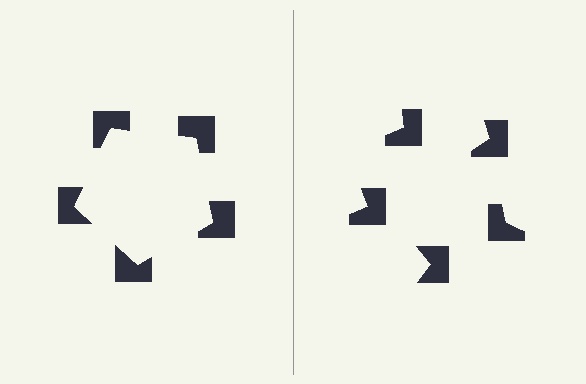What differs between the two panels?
The notched squares are positioned identically on both sides; only the wedge orientations differ. On the left they align to a pentagon; on the right they are misaligned.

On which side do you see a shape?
An illusory pentagon appears on the left side. On the right side the wedge cuts are rotated, so no coherent shape forms.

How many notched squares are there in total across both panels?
10 — 5 on each side.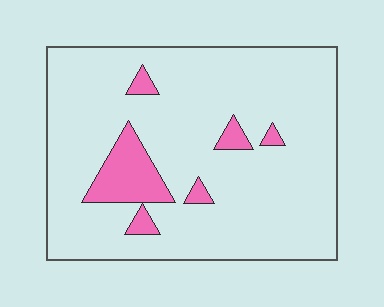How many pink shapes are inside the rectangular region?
6.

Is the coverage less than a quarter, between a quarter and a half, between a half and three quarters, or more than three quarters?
Less than a quarter.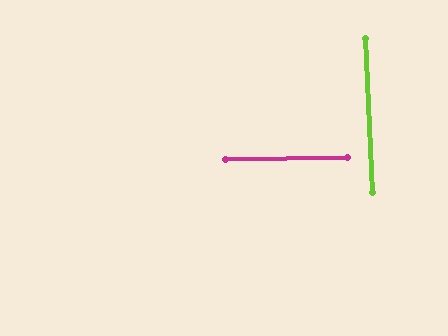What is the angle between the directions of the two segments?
Approximately 88 degrees.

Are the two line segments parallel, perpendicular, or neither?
Perpendicular — they meet at approximately 88°.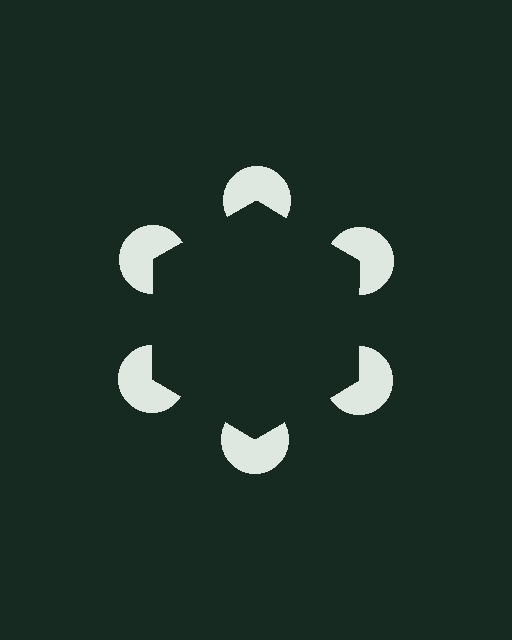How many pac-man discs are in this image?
There are 6 — one at each vertex of the illusory hexagon.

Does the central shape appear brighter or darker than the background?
It typically appears slightly darker than the background, even though no actual brightness change is drawn.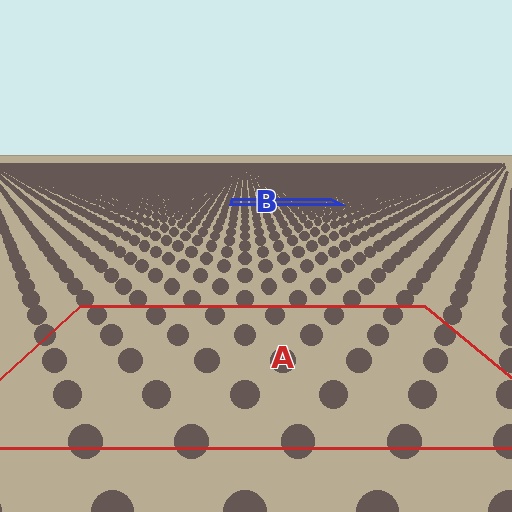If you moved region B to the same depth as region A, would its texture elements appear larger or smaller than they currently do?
They would appear larger. At a closer depth, the same texture elements are projected at a bigger on-screen size.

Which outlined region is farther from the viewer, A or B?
Region B is farther from the viewer — the texture elements inside it appear smaller and more densely packed.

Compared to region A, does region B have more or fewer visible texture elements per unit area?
Region B has more texture elements per unit area — they are packed more densely because it is farther away.